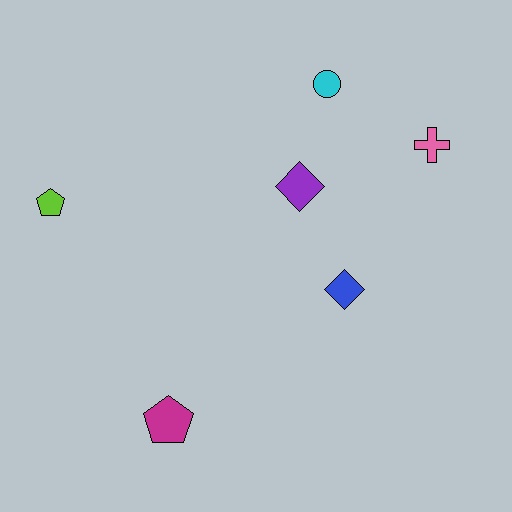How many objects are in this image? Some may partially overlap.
There are 6 objects.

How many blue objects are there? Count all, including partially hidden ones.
There is 1 blue object.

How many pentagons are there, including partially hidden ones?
There are 2 pentagons.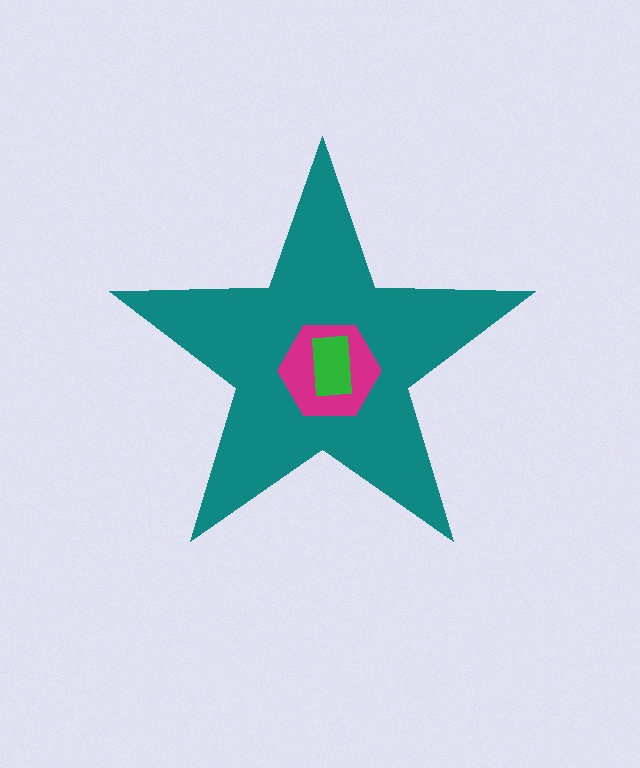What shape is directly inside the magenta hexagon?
The green rectangle.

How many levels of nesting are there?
3.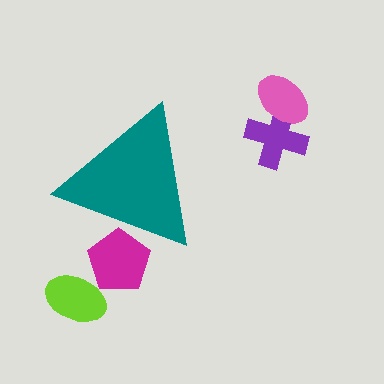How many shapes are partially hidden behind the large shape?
1 shape is partially hidden.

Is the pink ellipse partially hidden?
No, the pink ellipse is fully visible.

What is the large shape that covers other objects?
A teal triangle.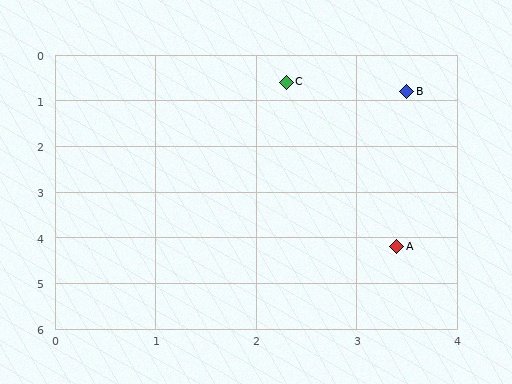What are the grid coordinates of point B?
Point B is at approximately (3.5, 0.8).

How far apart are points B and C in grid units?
Points B and C are about 1.2 grid units apart.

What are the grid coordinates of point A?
Point A is at approximately (3.4, 4.2).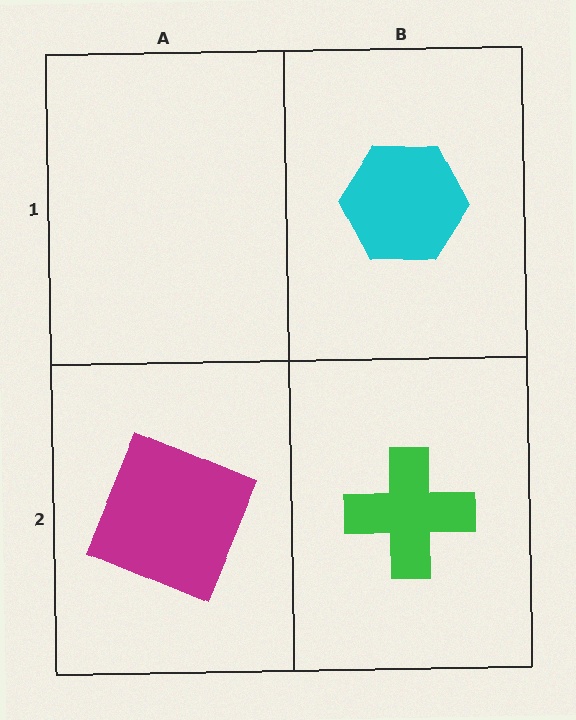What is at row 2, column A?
A magenta square.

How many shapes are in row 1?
1 shape.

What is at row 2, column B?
A green cross.